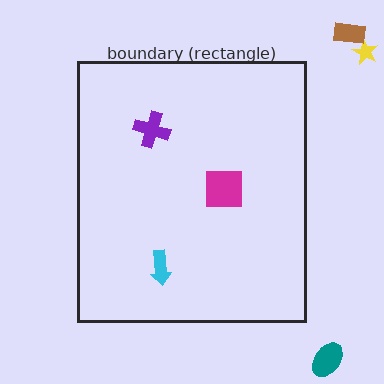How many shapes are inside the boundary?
3 inside, 3 outside.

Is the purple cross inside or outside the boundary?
Inside.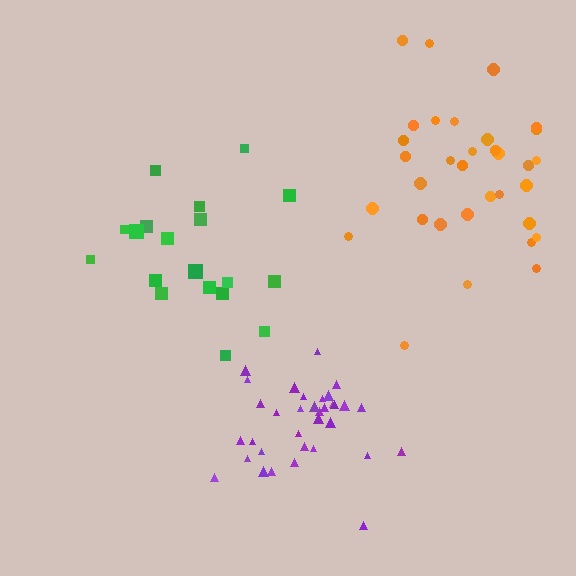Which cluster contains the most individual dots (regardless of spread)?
Purple (34).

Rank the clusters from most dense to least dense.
purple, green, orange.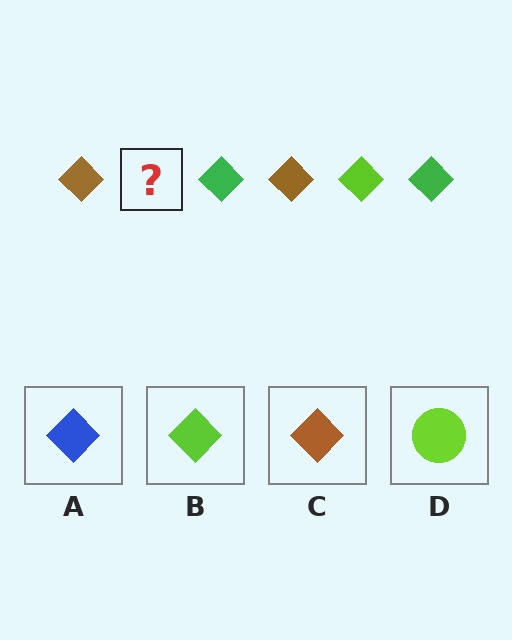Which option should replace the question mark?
Option B.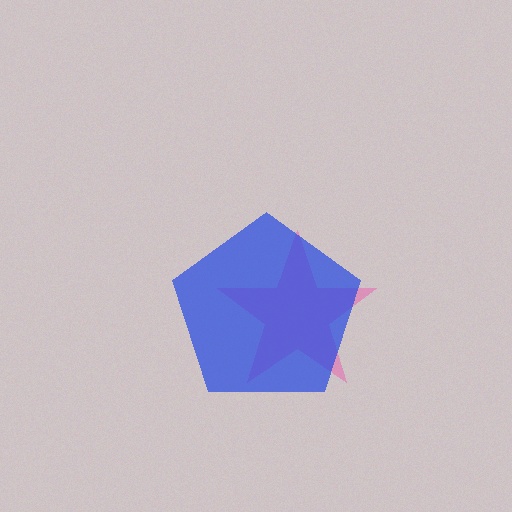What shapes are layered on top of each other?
The layered shapes are: a pink star, a blue pentagon.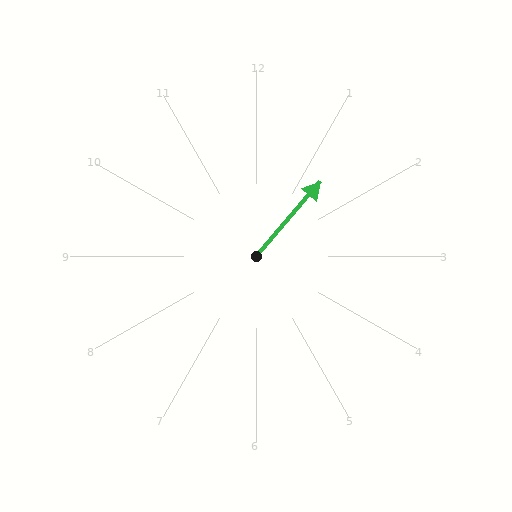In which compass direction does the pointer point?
Northeast.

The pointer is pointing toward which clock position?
Roughly 1 o'clock.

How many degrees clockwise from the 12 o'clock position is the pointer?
Approximately 41 degrees.